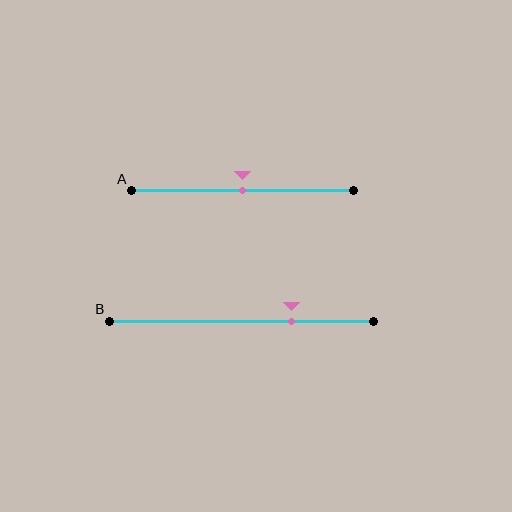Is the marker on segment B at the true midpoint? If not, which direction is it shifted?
No, the marker on segment B is shifted to the right by about 19% of the segment length.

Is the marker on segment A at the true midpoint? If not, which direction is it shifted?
Yes, the marker on segment A is at the true midpoint.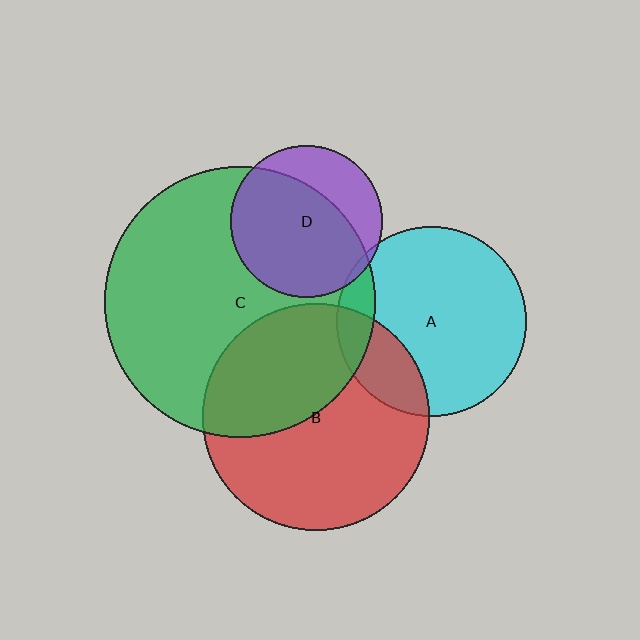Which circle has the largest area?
Circle C (green).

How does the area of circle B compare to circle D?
Approximately 2.3 times.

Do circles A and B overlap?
Yes.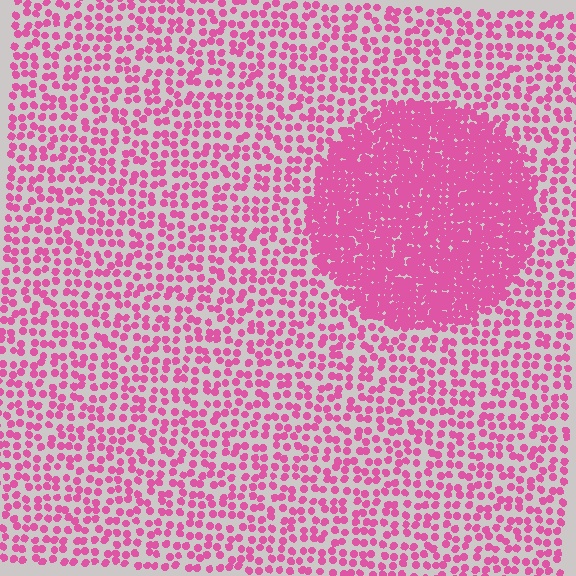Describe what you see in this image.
The image contains small pink elements arranged at two different densities. A circle-shaped region is visible where the elements are more densely packed than the surrounding area.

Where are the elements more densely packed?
The elements are more densely packed inside the circle boundary.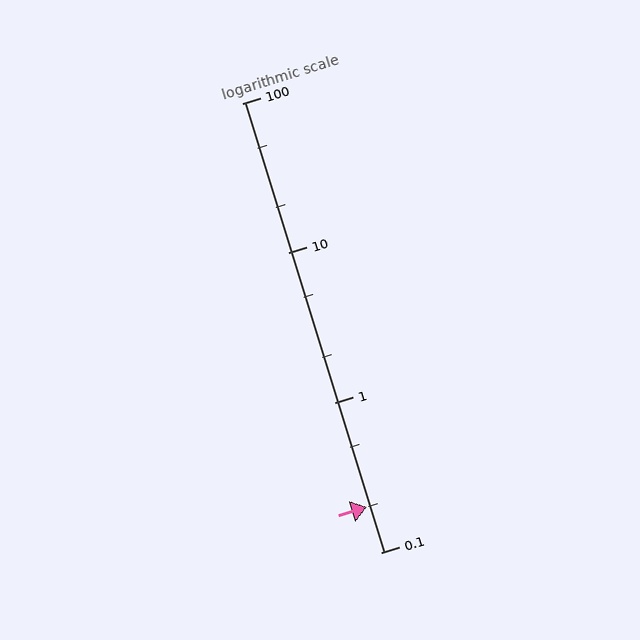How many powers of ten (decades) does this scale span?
The scale spans 3 decades, from 0.1 to 100.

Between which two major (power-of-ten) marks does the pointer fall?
The pointer is between 0.1 and 1.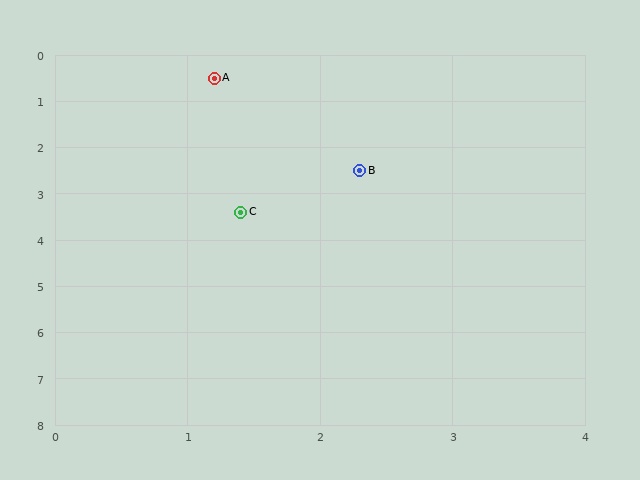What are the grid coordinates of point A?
Point A is at approximately (1.2, 0.5).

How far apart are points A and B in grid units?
Points A and B are about 2.3 grid units apart.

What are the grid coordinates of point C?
Point C is at approximately (1.4, 3.4).